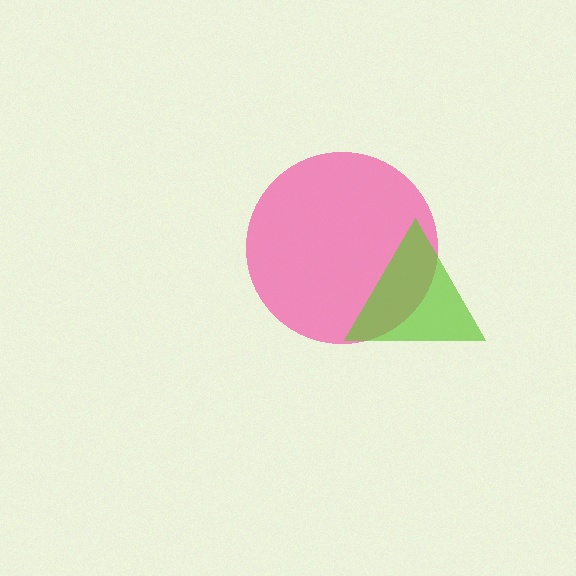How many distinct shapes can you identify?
There are 2 distinct shapes: a pink circle, a lime triangle.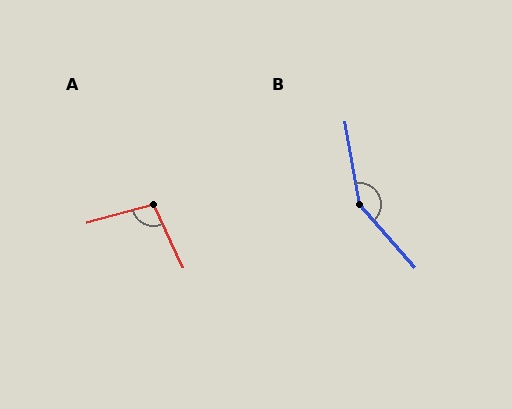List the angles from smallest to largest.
A (100°), B (149°).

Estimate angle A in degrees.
Approximately 100 degrees.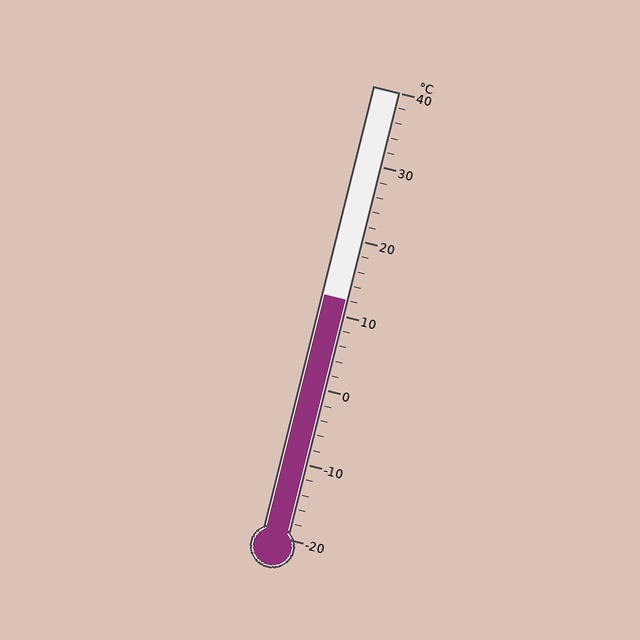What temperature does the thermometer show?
The thermometer shows approximately 12°C.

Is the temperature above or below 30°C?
The temperature is below 30°C.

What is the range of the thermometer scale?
The thermometer scale ranges from -20°C to 40°C.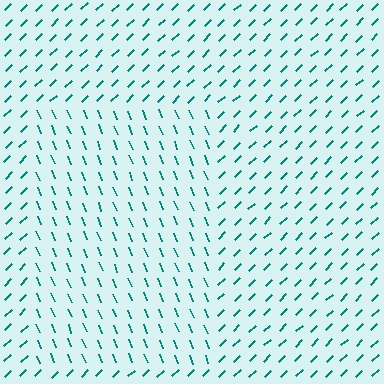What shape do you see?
I see a rectangle.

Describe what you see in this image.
The image is filled with small teal line segments. A rectangle region in the image has lines oriented differently from the surrounding lines, creating a visible texture boundary.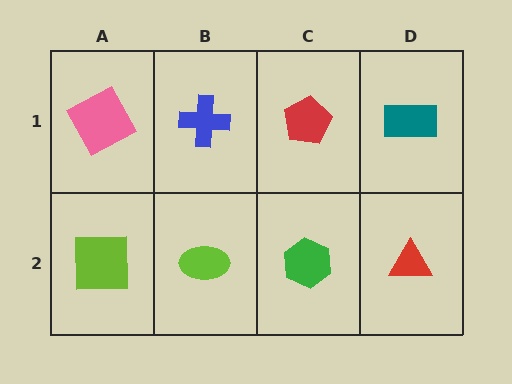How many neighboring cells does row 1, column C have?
3.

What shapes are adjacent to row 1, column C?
A green hexagon (row 2, column C), a blue cross (row 1, column B), a teal rectangle (row 1, column D).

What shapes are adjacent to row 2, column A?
A pink square (row 1, column A), a lime ellipse (row 2, column B).